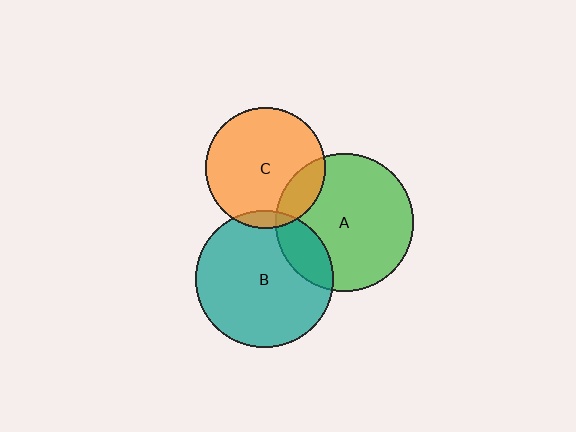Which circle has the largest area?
Circle A (green).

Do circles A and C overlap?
Yes.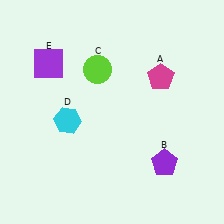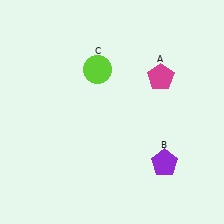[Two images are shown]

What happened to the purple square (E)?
The purple square (E) was removed in Image 2. It was in the top-left area of Image 1.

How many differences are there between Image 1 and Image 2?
There are 2 differences between the two images.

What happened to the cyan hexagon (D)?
The cyan hexagon (D) was removed in Image 2. It was in the bottom-left area of Image 1.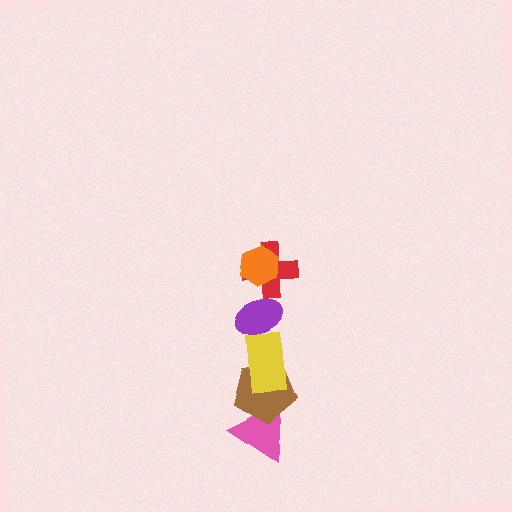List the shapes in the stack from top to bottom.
From top to bottom: the orange hexagon, the red cross, the purple ellipse, the yellow rectangle, the brown pentagon, the pink triangle.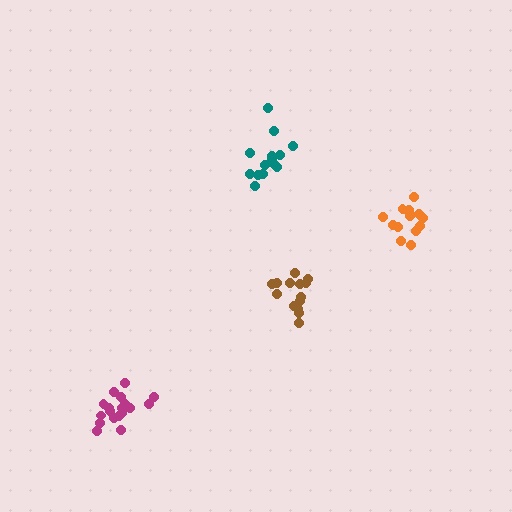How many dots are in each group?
Group 1: 19 dots, Group 2: 14 dots, Group 3: 14 dots, Group 4: 14 dots (61 total).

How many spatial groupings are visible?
There are 4 spatial groupings.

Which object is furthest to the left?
The magenta cluster is leftmost.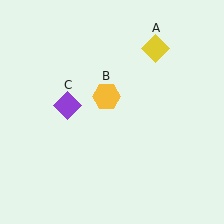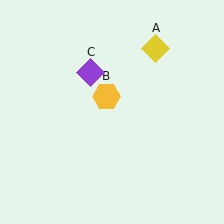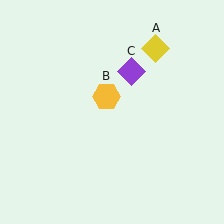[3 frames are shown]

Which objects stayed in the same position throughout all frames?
Yellow diamond (object A) and yellow hexagon (object B) remained stationary.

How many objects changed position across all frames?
1 object changed position: purple diamond (object C).